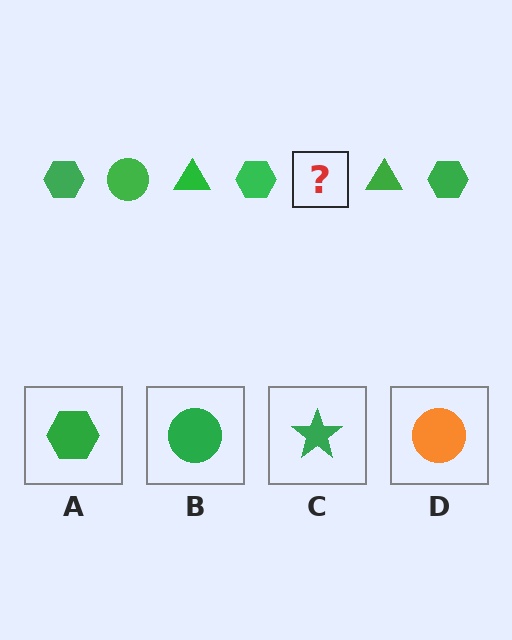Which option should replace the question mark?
Option B.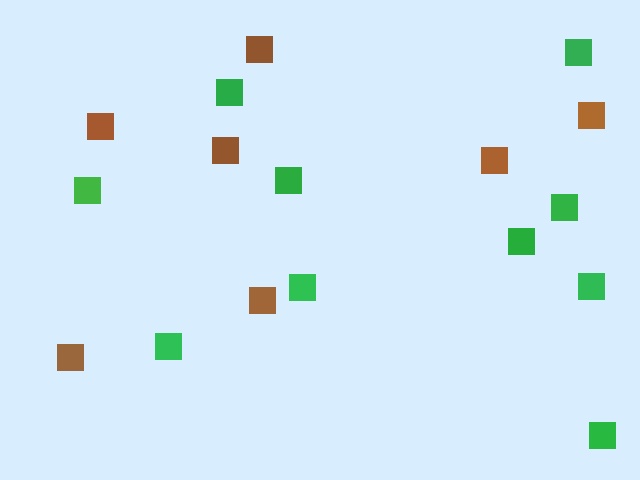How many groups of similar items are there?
There are 2 groups: one group of green squares (10) and one group of brown squares (7).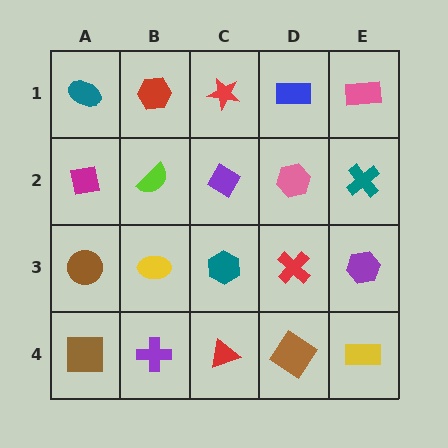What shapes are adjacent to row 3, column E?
A teal cross (row 2, column E), a yellow rectangle (row 4, column E), a red cross (row 3, column D).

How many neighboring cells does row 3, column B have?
4.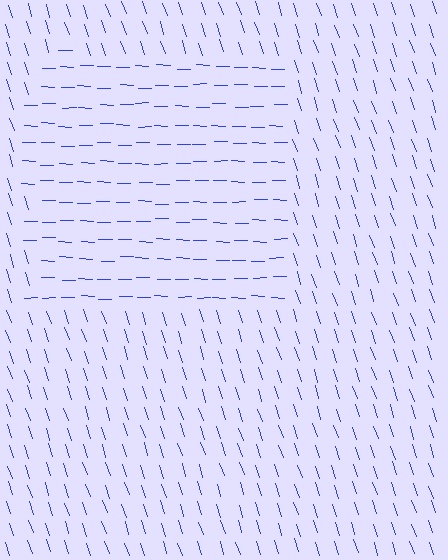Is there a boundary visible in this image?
Yes, there is a texture boundary formed by a change in line orientation.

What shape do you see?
I see a rectangle.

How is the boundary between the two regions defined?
The boundary is defined purely by a change in line orientation (approximately 70 degrees difference). All lines are the same color and thickness.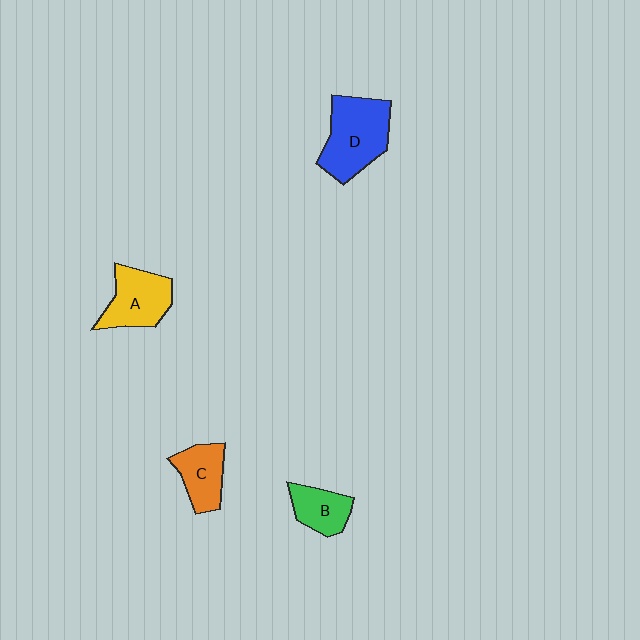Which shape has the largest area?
Shape D (blue).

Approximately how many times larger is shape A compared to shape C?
Approximately 1.3 times.